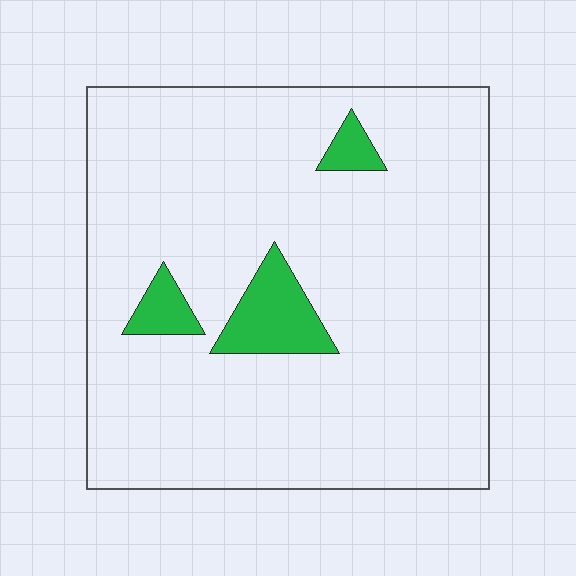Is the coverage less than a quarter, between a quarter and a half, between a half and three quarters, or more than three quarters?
Less than a quarter.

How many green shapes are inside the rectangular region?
3.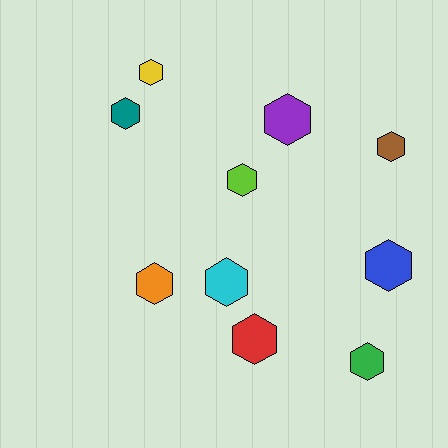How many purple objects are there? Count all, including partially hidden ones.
There is 1 purple object.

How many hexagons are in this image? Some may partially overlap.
There are 10 hexagons.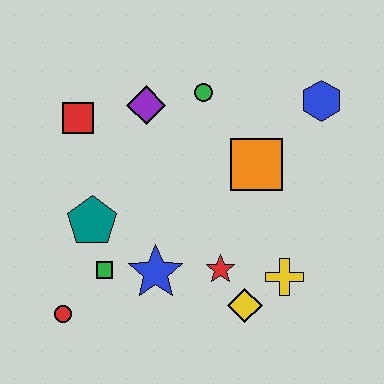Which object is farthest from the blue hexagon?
The red circle is farthest from the blue hexagon.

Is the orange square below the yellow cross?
No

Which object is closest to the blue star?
The green square is closest to the blue star.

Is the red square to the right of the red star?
No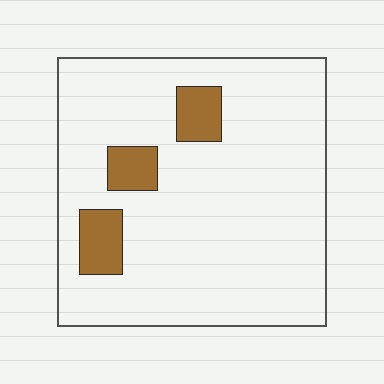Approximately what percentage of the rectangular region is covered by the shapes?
Approximately 10%.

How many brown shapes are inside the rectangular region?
3.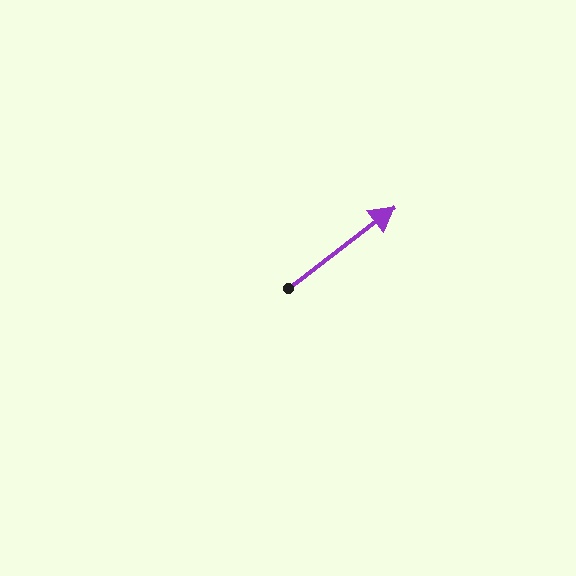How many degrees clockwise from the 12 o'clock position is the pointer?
Approximately 53 degrees.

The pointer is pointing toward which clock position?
Roughly 2 o'clock.